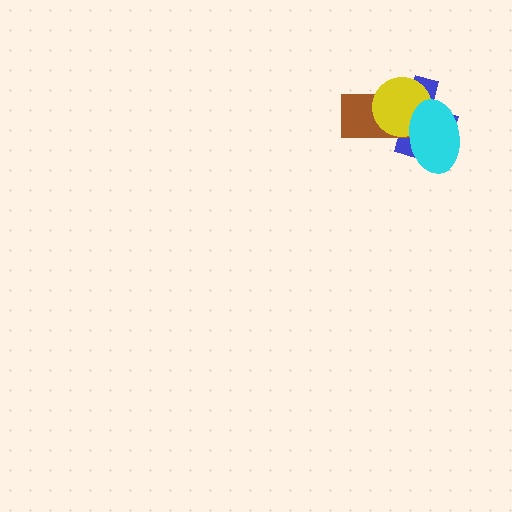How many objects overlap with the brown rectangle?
3 objects overlap with the brown rectangle.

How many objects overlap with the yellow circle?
3 objects overlap with the yellow circle.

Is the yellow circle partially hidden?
Yes, it is partially covered by another shape.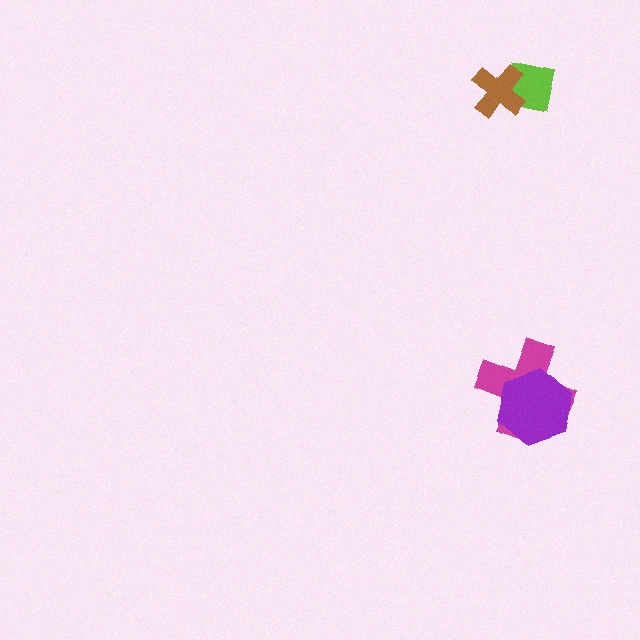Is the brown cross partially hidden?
No, no other shape covers it.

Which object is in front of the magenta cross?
The purple hexagon is in front of the magenta cross.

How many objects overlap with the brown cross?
1 object overlaps with the brown cross.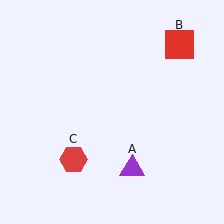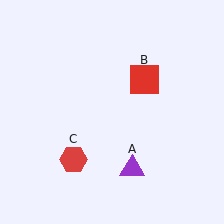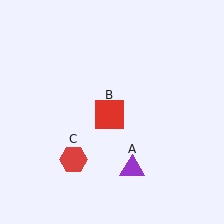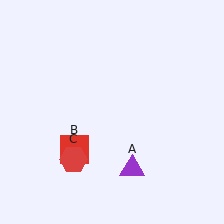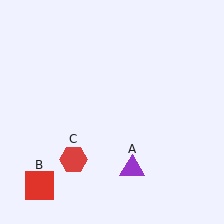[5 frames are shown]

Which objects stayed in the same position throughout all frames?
Purple triangle (object A) and red hexagon (object C) remained stationary.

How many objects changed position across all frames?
1 object changed position: red square (object B).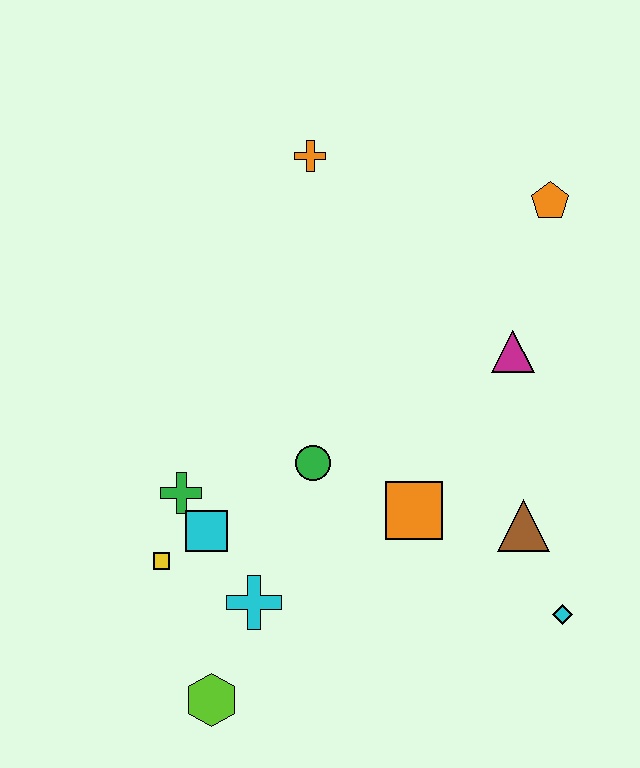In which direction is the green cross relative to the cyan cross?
The green cross is above the cyan cross.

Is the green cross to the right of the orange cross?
No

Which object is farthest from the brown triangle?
The orange cross is farthest from the brown triangle.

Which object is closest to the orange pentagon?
The magenta triangle is closest to the orange pentagon.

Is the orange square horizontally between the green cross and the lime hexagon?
No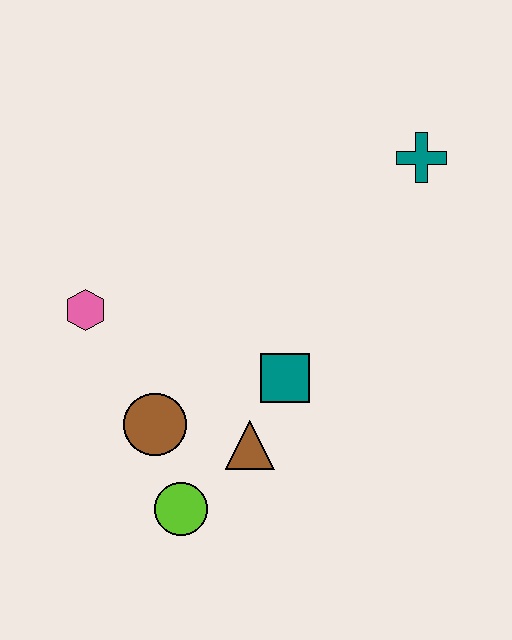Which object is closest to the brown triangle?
The teal square is closest to the brown triangle.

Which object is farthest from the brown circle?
The teal cross is farthest from the brown circle.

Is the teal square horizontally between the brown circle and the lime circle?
No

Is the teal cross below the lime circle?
No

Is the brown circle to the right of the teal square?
No